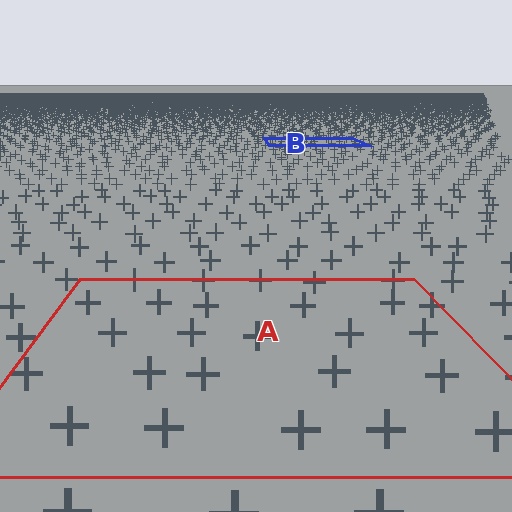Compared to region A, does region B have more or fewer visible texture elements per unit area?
Region B has more texture elements per unit area — they are packed more densely because it is farther away.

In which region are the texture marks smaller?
The texture marks are smaller in region B, because it is farther away.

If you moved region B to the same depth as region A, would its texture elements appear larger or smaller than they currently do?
They would appear larger. At a closer depth, the same texture elements are projected at a bigger on-screen size.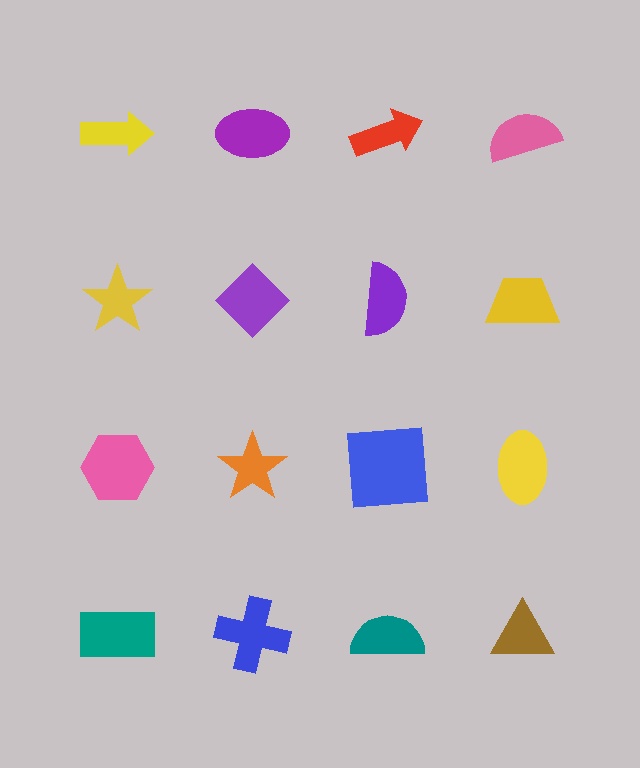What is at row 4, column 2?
A blue cross.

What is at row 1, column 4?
A pink semicircle.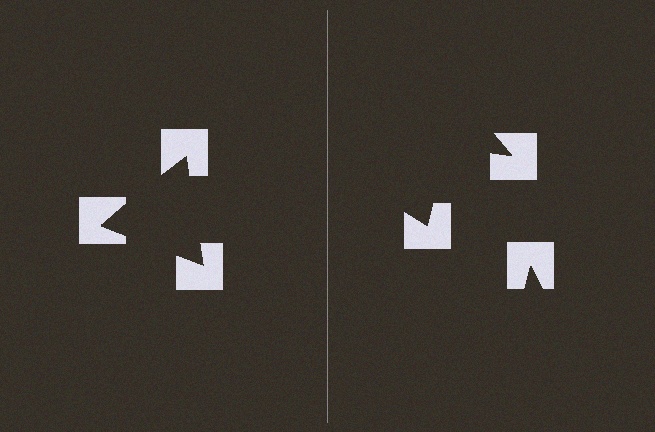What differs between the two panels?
The notched squares are positioned identically on both sides; only the wedge orientations differ. On the left they align to a triangle; on the right they are misaligned.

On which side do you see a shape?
An illusory triangle appears on the left side. On the right side the wedge cuts are rotated, so no coherent shape forms.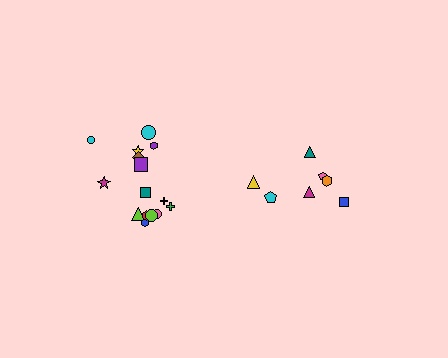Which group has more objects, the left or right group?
The left group.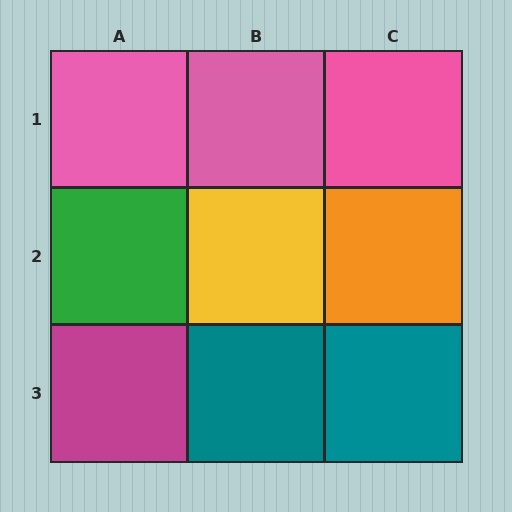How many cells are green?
1 cell is green.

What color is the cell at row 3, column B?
Teal.